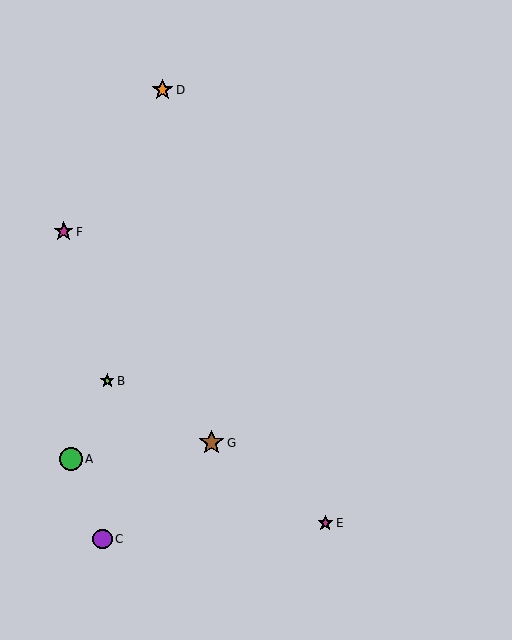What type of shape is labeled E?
Shape E is a magenta star.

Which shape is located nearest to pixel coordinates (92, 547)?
The purple circle (labeled C) at (102, 539) is nearest to that location.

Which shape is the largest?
The brown star (labeled G) is the largest.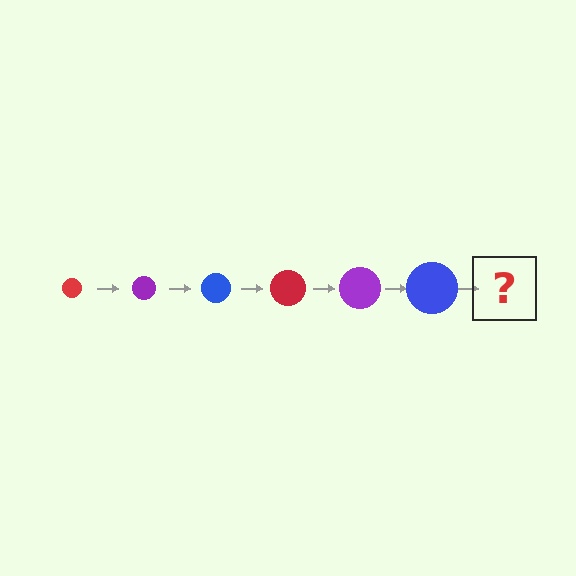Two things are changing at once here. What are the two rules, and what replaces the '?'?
The two rules are that the circle grows larger each step and the color cycles through red, purple, and blue. The '?' should be a red circle, larger than the previous one.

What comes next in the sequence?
The next element should be a red circle, larger than the previous one.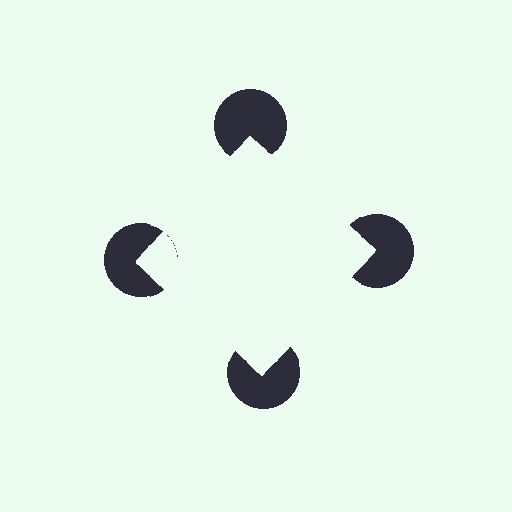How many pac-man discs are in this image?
There are 4 — one at each vertex of the illusory square.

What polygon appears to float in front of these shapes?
An illusory square — its edges are inferred from the aligned wedge cuts in the pac-man discs, not physically drawn.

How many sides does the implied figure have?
4 sides.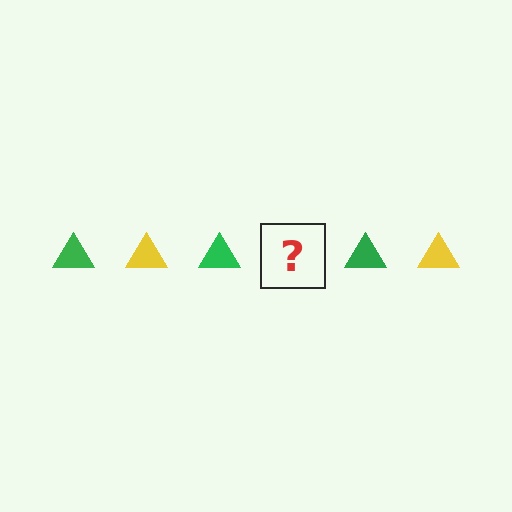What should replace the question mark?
The question mark should be replaced with a yellow triangle.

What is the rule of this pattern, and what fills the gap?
The rule is that the pattern cycles through green, yellow triangles. The gap should be filled with a yellow triangle.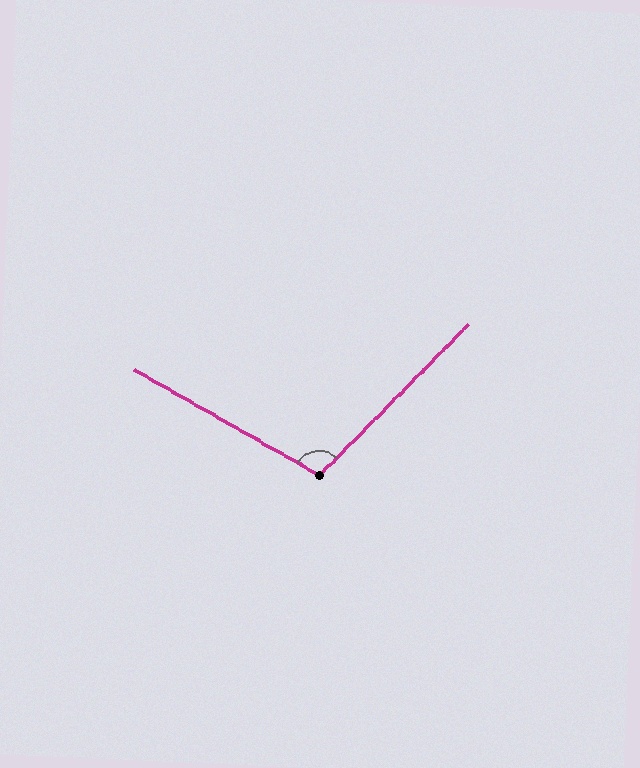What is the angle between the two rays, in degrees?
Approximately 105 degrees.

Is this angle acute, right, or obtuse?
It is obtuse.